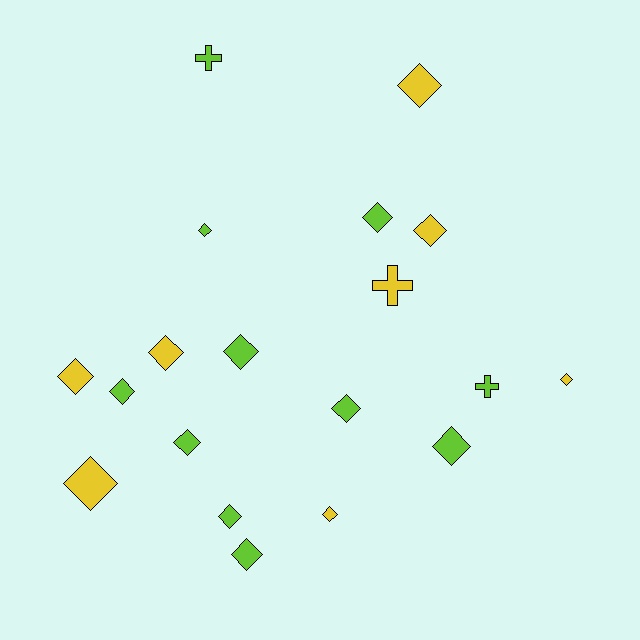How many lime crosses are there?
There are 2 lime crosses.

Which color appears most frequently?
Lime, with 11 objects.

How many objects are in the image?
There are 19 objects.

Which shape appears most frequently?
Diamond, with 16 objects.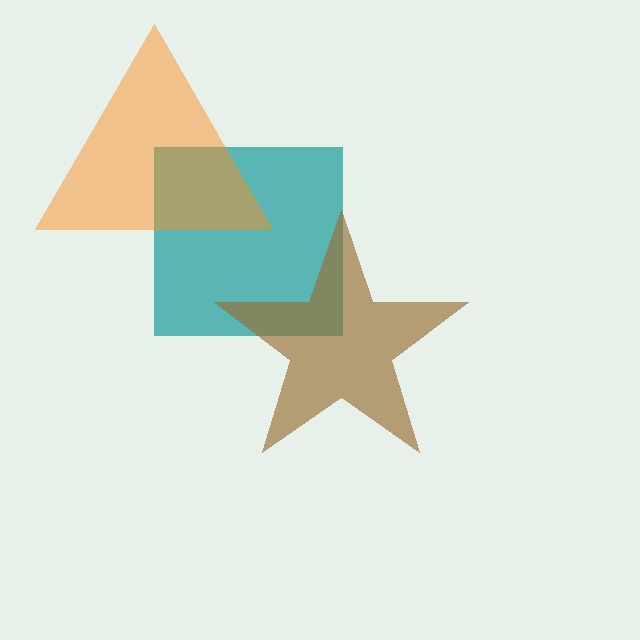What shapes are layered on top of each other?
The layered shapes are: a teal square, an orange triangle, a brown star.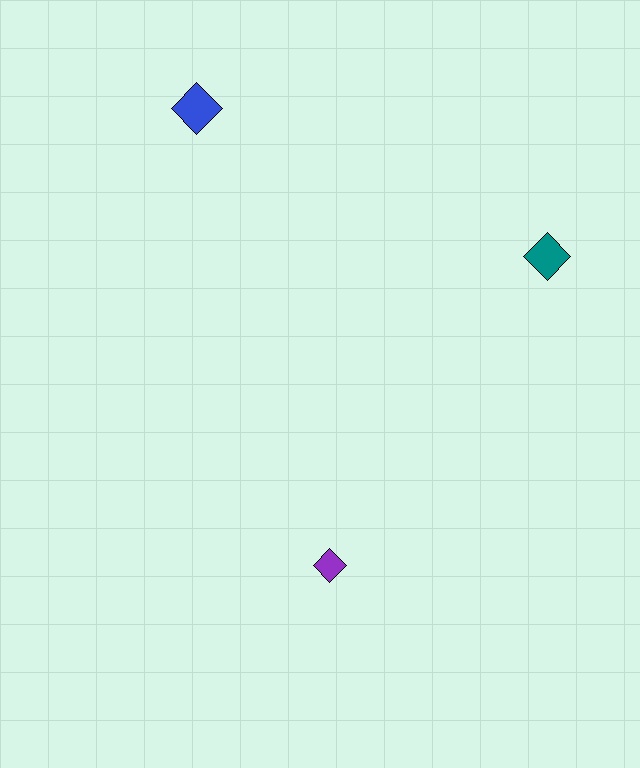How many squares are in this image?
There are no squares.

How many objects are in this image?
There are 3 objects.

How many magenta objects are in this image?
There are no magenta objects.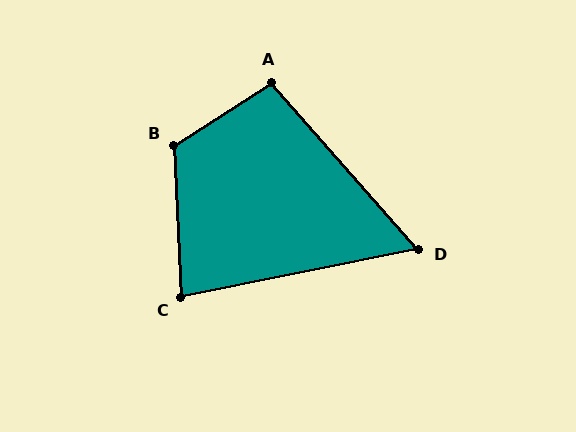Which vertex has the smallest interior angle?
D, at approximately 60 degrees.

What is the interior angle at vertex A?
Approximately 99 degrees (obtuse).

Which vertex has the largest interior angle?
B, at approximately 120 degrees.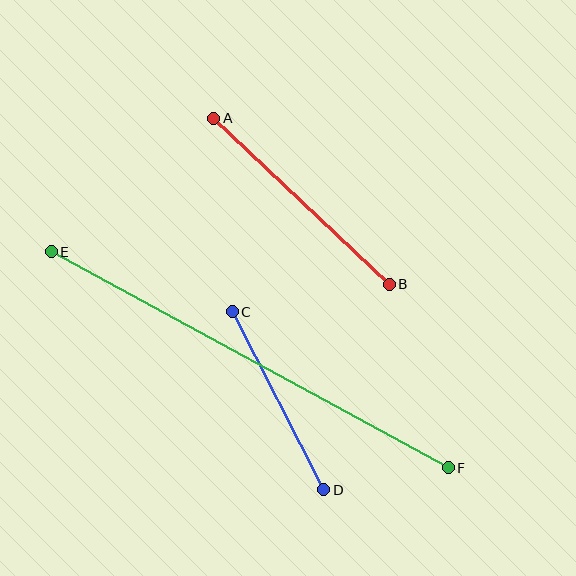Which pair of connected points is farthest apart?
Points E and F are farthest apart.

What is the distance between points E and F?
The distance is approximately 452 pixels.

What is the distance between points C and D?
The distance is approximately 200 pixels.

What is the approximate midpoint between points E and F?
The midpoint is at approximately (250, 360) pixels.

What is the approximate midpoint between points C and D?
The midpoint is at approximately (278, 401) pixels.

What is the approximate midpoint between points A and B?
The midpoint is at approximately (301, 201) pixels.